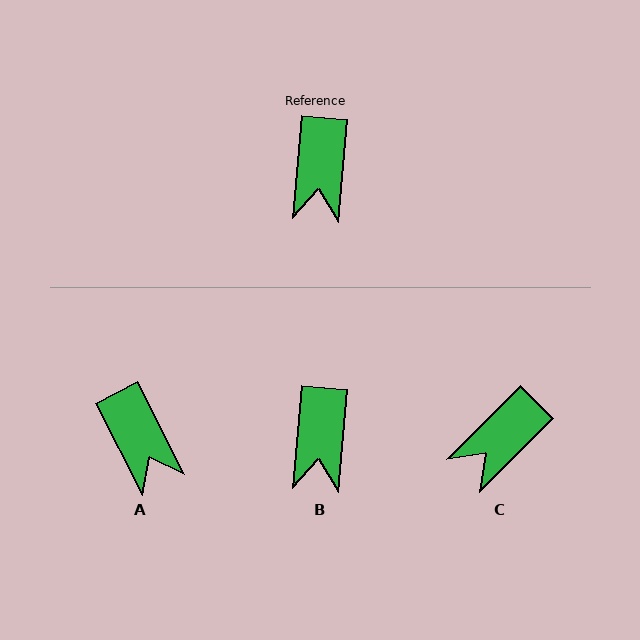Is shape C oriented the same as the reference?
No, it is off by about 40 degrees.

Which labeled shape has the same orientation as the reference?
B.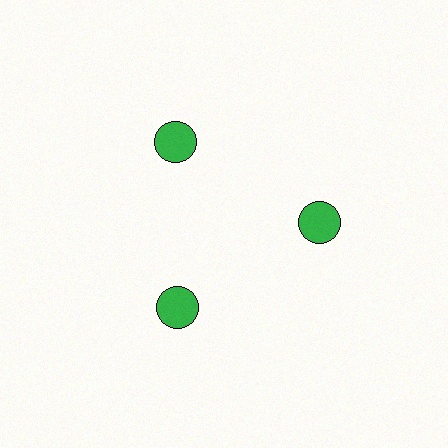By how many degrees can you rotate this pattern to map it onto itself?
The pattern maps onto itself every 120 degrees of rotation.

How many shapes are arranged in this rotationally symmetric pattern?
There are 3 shapes, arranged in 3 groups of 1.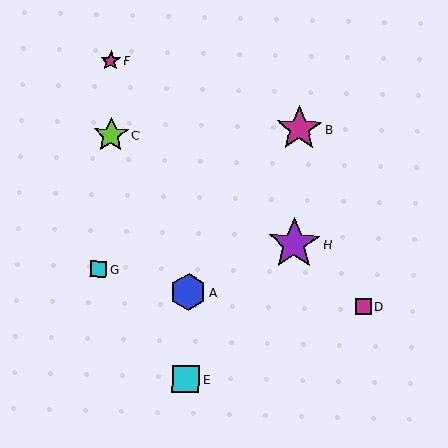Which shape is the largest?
The purple star (labeled H) is the largest.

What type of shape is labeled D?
Shape D is a magenta square.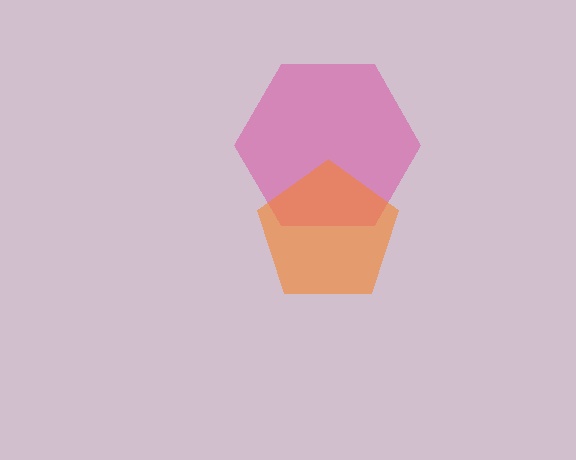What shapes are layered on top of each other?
The layered shapes are: a pink hexagon, an orange pentagon.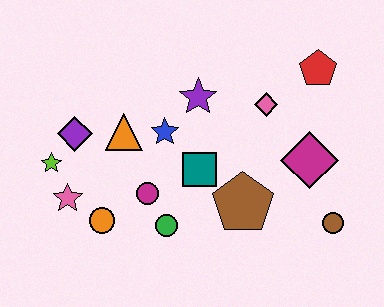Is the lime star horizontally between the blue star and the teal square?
No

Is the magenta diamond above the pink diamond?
No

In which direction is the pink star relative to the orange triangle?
The pink star is below the orange triangle.